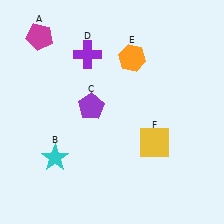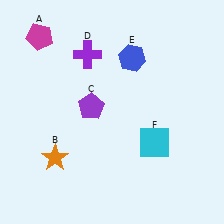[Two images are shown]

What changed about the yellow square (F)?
In Image 1, F is yellow. In Image 2, it changed to cyan.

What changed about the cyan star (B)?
In Image 1, B is cyan. In Image 2, it changed to orange.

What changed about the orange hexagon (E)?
In Image 1, E is orange. In Image 2, it changed to blue.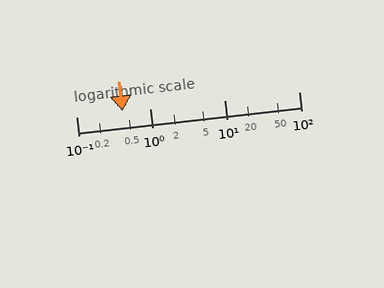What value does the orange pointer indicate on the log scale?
The pointer indicates approximately 0.42.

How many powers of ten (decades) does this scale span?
The scale spans 3 decades, from 0.1 to 100.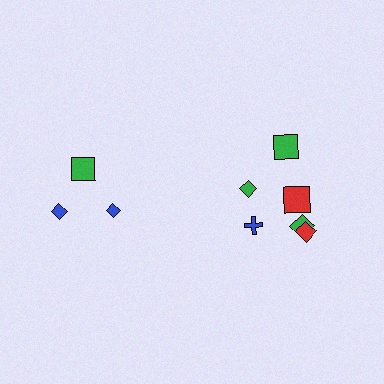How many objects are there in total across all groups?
There are 9 objects.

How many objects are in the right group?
There are 6 objects.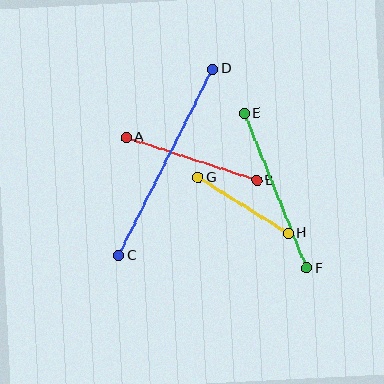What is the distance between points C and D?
The distance is approximately 209 pixels.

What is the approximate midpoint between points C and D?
The midpoint is at approximately (166, 162) pixels.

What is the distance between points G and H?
The distance is approximately 106 pixels.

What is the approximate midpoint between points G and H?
The midpoint is at approximately (243, 206) pixels.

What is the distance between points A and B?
The distance is approximately 137 pixels.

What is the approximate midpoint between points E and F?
The midpoint is at approximately (275, 191) pixels.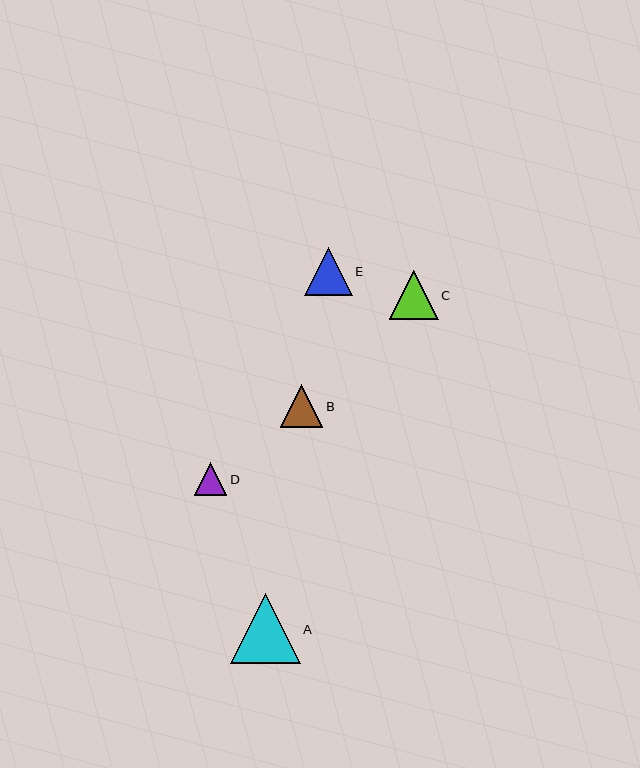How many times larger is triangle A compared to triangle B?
Triangle A is approximately 1.7 times the size of triangle B.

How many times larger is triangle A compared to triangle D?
Triangle A is approximately 2.2 times the size of triangle D.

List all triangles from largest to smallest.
From largest to smallest: A, C, E, B, D.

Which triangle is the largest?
Triangle A is the largest with a size of approximately 70 pixels.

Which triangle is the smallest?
Triangle D is the smallest with a size of approximately 32 pixels.